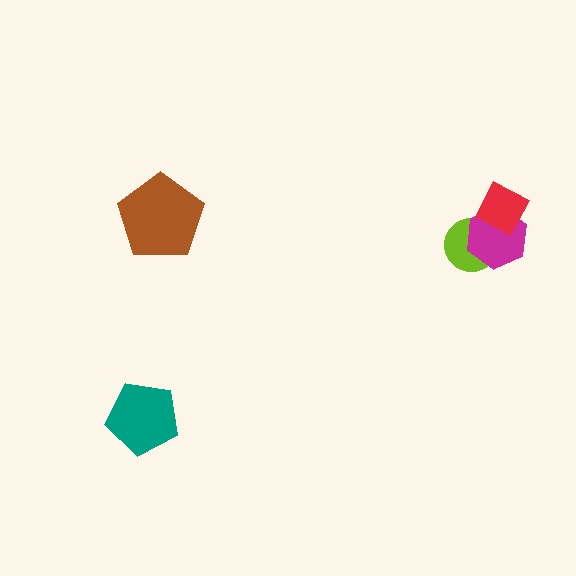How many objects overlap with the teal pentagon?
0 objects overlap with the teal pentagon.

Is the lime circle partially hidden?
Yes, it is partially covered by another shape.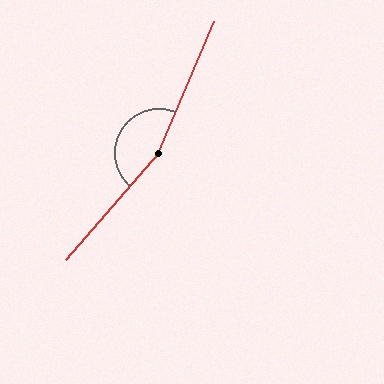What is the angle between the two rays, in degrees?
Approximately 162 degrees.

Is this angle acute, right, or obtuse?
It is obtuse.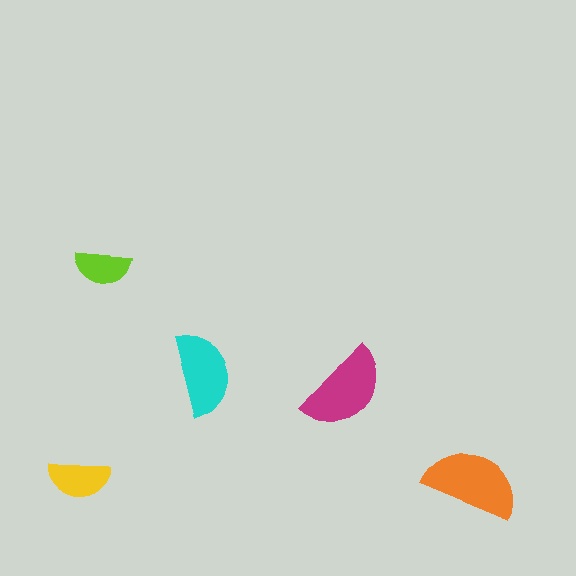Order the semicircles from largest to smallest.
the orange one, the magenta one, the cyan one, the yellow one, the lime one.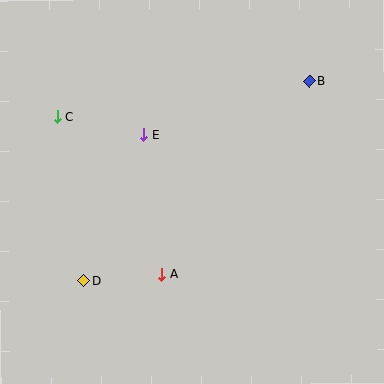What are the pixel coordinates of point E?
Point E is at (143, 135).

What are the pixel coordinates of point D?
Point D is at (84, 281).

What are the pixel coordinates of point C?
Point C is at (57, 116).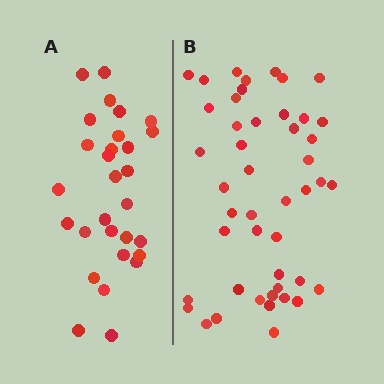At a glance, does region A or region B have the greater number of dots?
Region B (the right region) has more dots.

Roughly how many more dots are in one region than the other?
Region B has approximately 15 more dots than region A.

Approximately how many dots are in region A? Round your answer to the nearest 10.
About 30 dots. (The exact count is 29, which rounds to 30.)